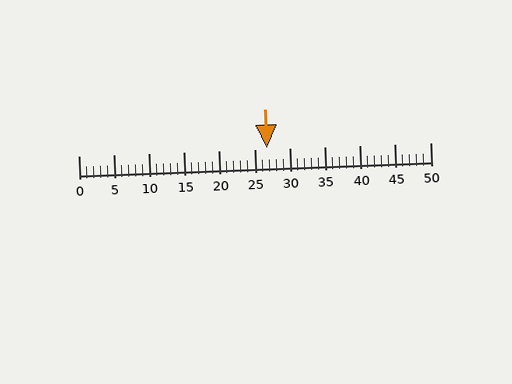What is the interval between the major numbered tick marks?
The major tick marks are spaced 5 units apart.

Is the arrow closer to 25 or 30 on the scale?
The arrow is closer to 25.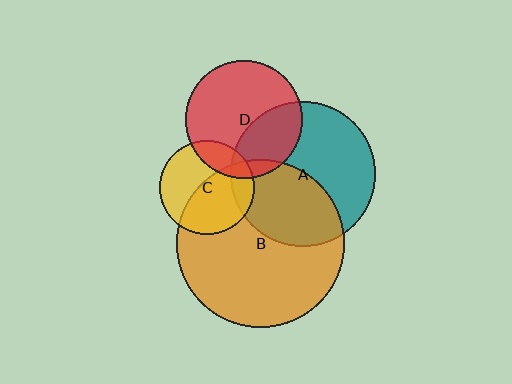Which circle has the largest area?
Circle B (orange).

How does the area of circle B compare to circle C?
Approximately 3.1 times.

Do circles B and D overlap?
Yes.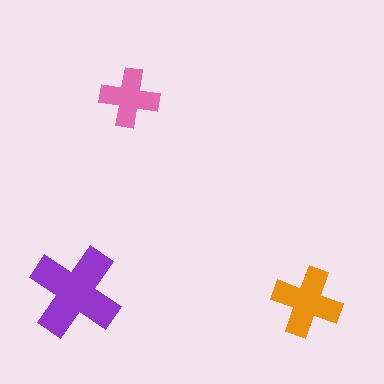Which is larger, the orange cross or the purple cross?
The purple one.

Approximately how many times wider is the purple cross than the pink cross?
About 1.5 times wider.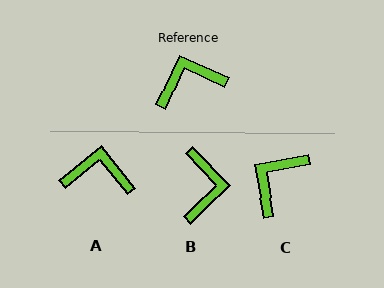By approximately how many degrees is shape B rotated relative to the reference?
Approximately 111 degrees clockwise.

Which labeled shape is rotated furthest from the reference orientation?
B, about 111 degrees away.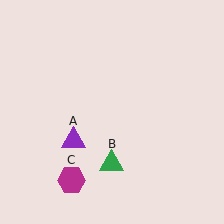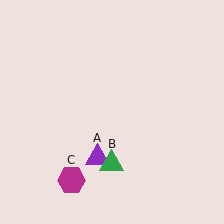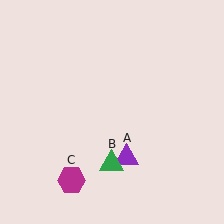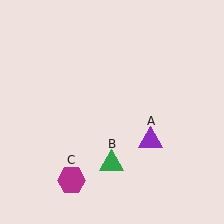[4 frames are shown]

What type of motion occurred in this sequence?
The purple triangle (object A) rotated counterclockwise around the center of the scene.